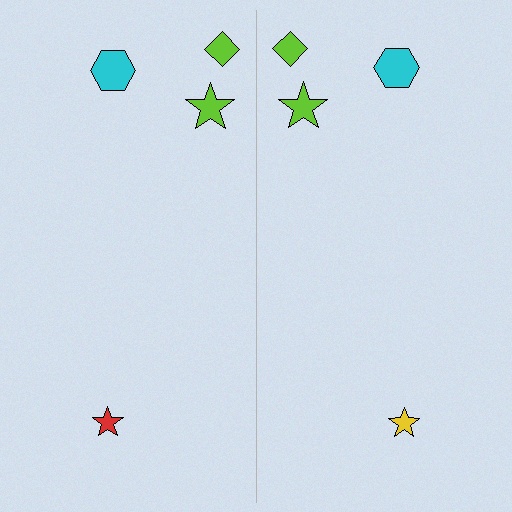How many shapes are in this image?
There are 8 shapes in this image.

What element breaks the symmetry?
The yellow star on the right side breaks the symmetry — its mirror counterpart is red.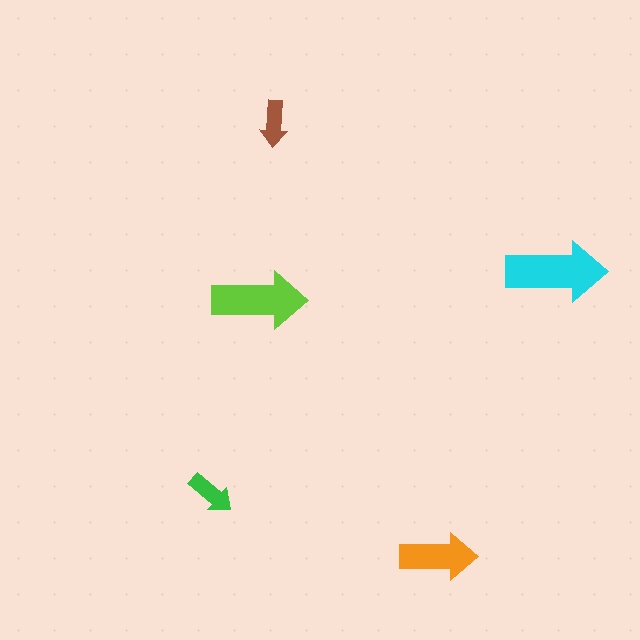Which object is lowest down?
The orange arrow is bottommost.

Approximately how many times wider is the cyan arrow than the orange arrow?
About 1.5 times wider.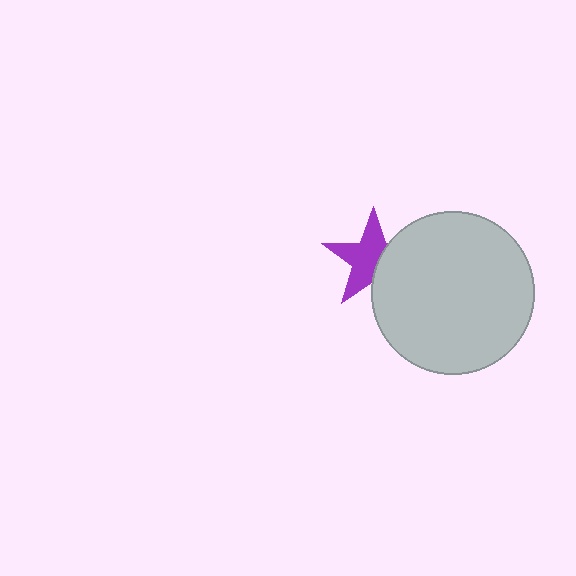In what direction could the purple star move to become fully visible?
The purple star could move left. That would shift it out from behind the light gray circle entirely.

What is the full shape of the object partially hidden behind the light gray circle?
The partially hidden object is a purple star.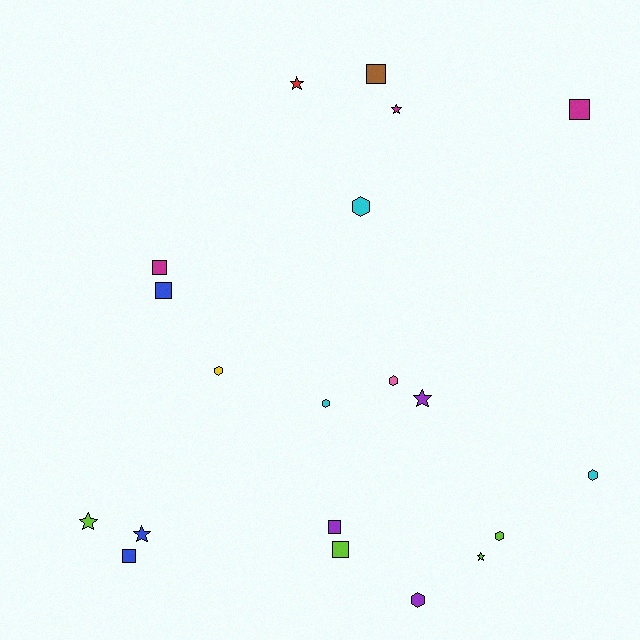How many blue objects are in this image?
There are 3 blue objects.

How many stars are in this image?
There are 6 stars.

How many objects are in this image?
There are 20 objects.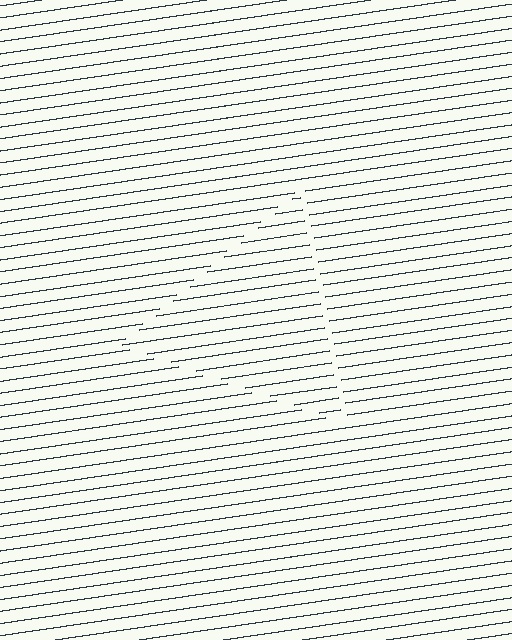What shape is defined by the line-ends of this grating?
An illusory triangle. The interior of the shape contains the same grating, shifted by half a period — the contour is defined by the phase discontinuity where line-ends from the inner and outer gratings abut.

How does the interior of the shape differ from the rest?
The interior of the shape contains the same grating, shifted by half a period — the contour is defined by the phase discontinuity where line-ends from the inner and outer gratings abut.